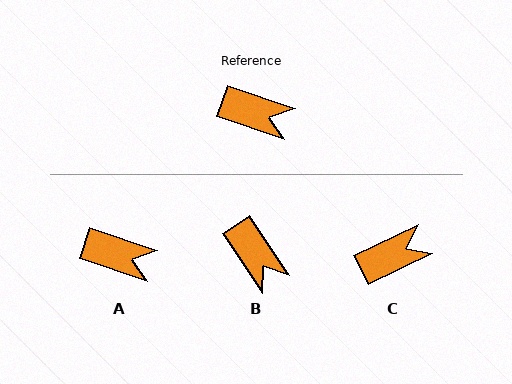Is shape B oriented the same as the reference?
No, it is off by about 38 degrees.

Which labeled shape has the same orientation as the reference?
A.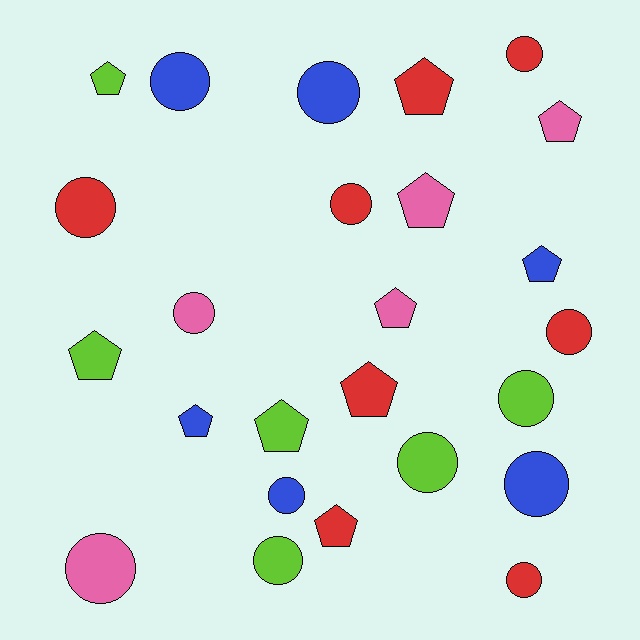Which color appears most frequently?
Red, with 8 objects.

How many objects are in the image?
There are 25 objects.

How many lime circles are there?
There are 3 lime circles.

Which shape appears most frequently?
Circle, with 14 objects.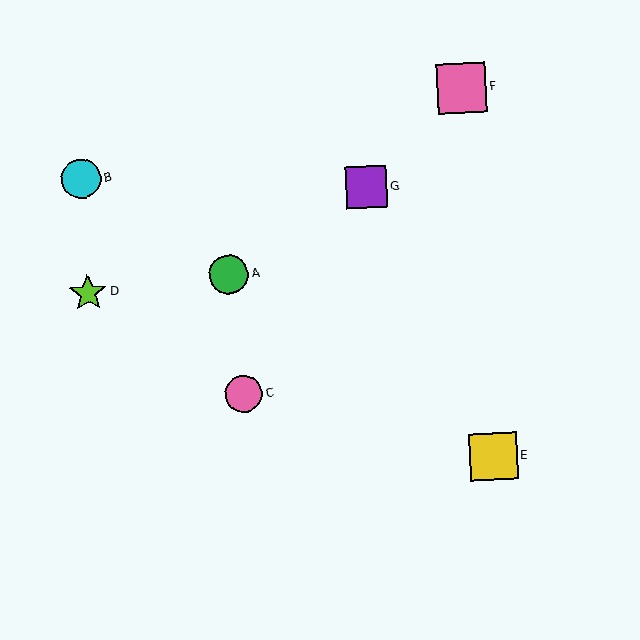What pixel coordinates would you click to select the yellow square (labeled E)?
Click at (493, 457) to select the yellow square E.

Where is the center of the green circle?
The center of the green circle is at (229, 274).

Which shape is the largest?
The pink square (labeled F) is the largest.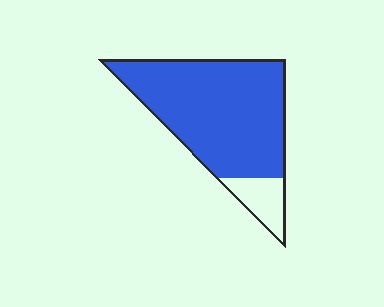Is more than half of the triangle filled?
Yes.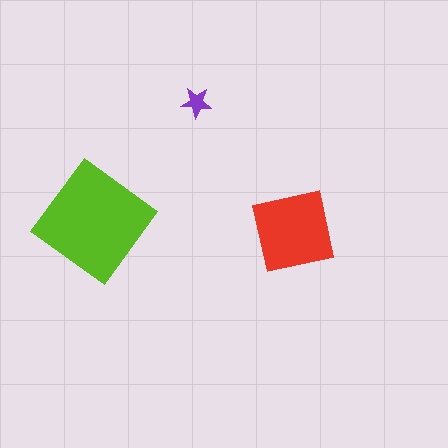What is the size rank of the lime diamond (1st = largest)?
1st.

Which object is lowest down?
The red square is bottommost.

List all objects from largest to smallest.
The lime diamond, the red square, the purple star.